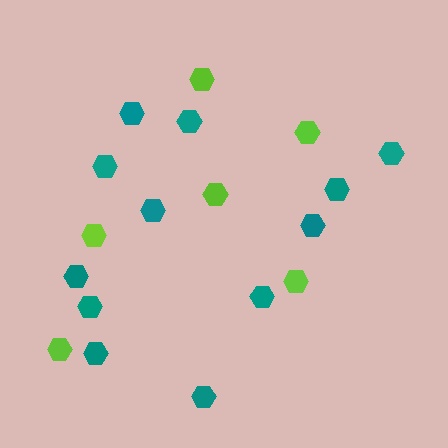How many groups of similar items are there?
There are 2 groups: one group of teal hexagons (12) and one group of lime hexagons (6).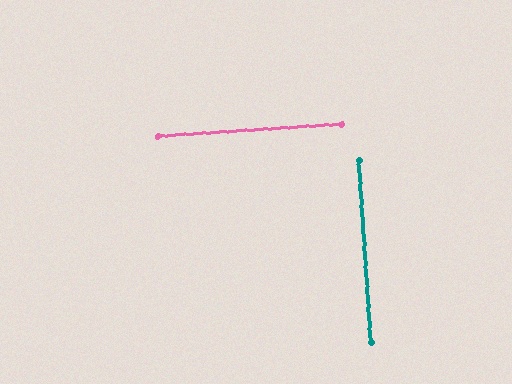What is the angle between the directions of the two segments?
Approximately 90 degrees.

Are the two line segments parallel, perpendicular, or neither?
Perpendicular — they meet at approximately 90°.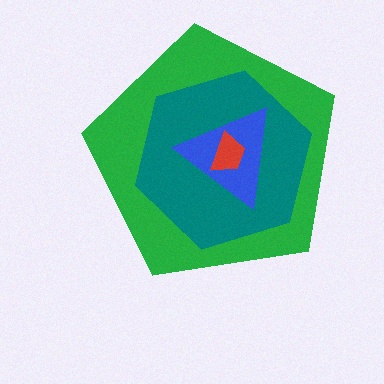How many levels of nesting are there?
4.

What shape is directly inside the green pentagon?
The teal hexagon.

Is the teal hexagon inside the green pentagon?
Yes.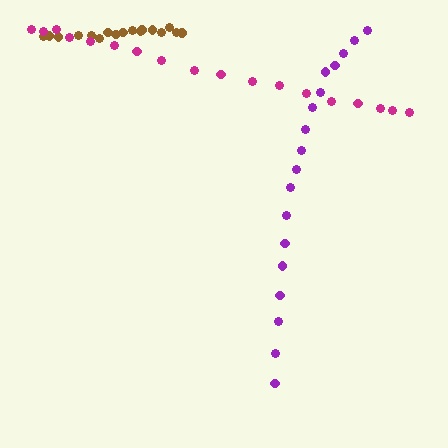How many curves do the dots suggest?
There are 3 distinct paths.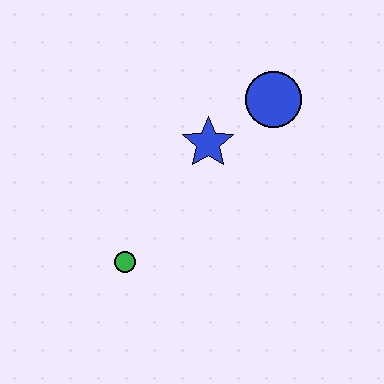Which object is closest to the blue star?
The blue circle is closest to the blue star.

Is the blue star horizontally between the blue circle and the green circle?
Yes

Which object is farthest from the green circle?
The blue circle is farthest from the green circle.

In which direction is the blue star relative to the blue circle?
The blue star is to the left of the blue circle.